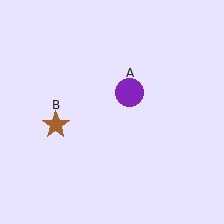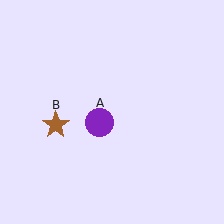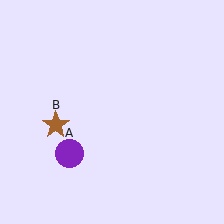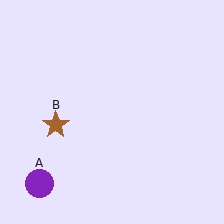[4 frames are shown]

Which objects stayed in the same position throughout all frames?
Brown star (object B) remained stationary.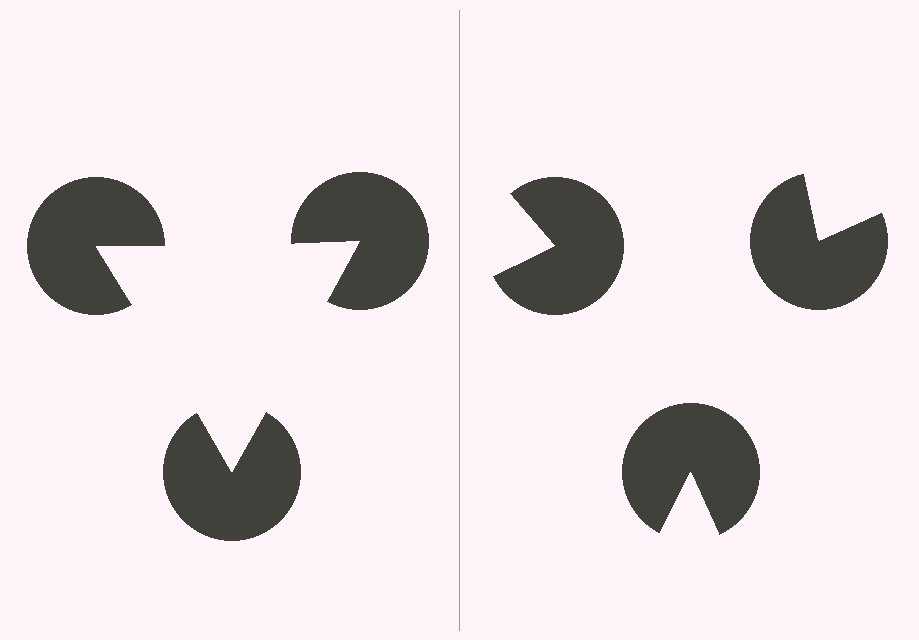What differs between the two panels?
The pac-man discs are positioned identically on both sides; only the wedge orientations differ. On the left they align to a triangle; on the right they are misaligned.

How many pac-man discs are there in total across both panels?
6 — 3 on each side.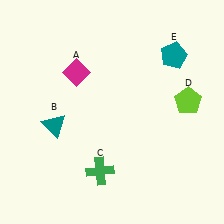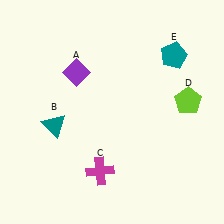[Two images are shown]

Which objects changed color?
A changed from magenta to purple. C changed from green to magenta.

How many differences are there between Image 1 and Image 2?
There are 2 differences between the two images.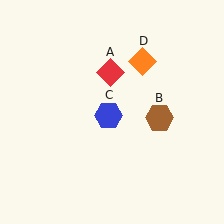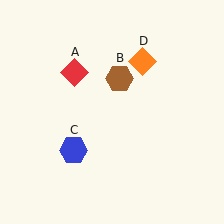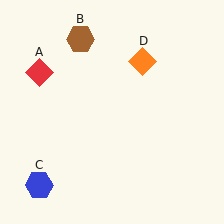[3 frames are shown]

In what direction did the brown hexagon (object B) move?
The brown hexagon (object B) moved up and to the left.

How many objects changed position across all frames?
3 objects changed position: red diamond (object A), brown hexagon (object B), blue hexagon (object C).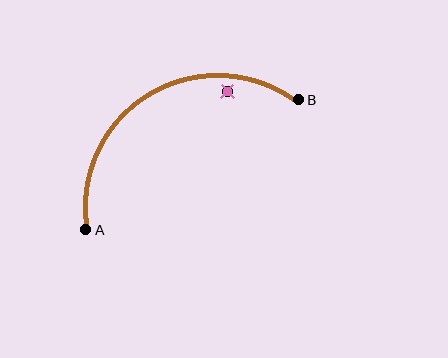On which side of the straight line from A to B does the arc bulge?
The arc bulges above the straight line connecting A and B.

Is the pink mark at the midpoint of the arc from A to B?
No — the pink mark does not lie on the arc at all. It sits slightly inside the curve.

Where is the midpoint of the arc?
The arc midpoint is the point on the curve farthest from the straight line joining A and B. It sits above that line.